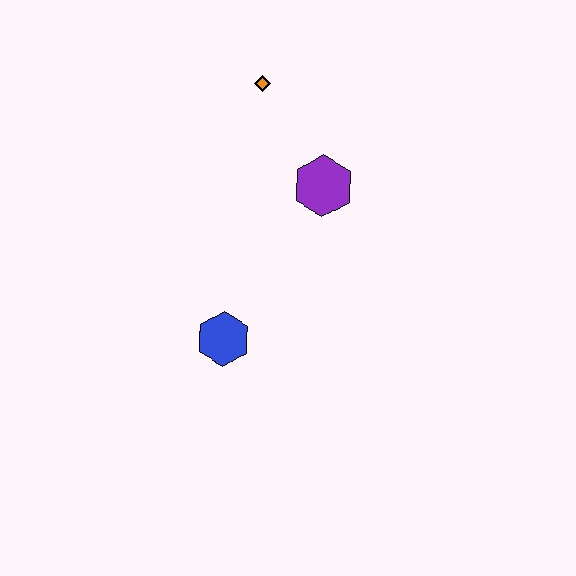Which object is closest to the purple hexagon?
The orange diamond is closest to the purple hexagon.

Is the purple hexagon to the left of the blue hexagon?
No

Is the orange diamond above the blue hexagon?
Yes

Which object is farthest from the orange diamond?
The blue hexagon is farthest from the orange diamond.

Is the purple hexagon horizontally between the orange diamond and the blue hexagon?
No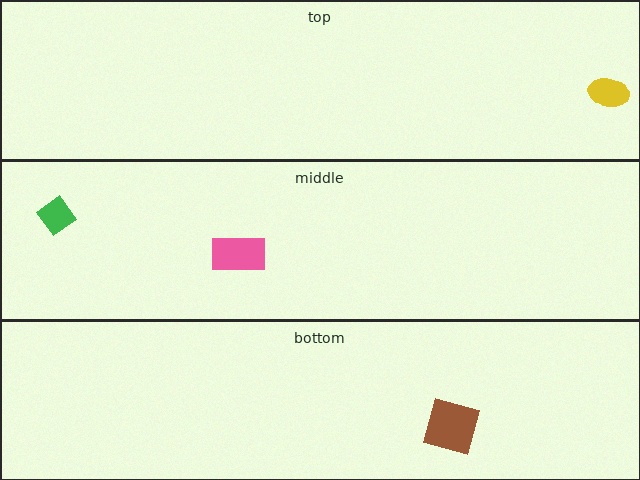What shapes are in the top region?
The yellow ellipse.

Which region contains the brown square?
The bottom region.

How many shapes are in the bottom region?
1.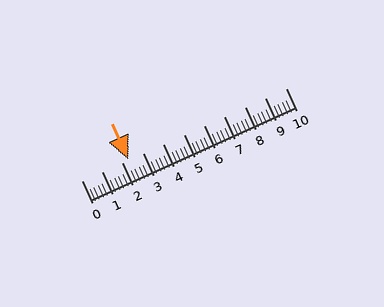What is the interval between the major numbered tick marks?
The major tick marks are spaced 1 units apart.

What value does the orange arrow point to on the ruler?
The orange arrow points to approximately 2.3.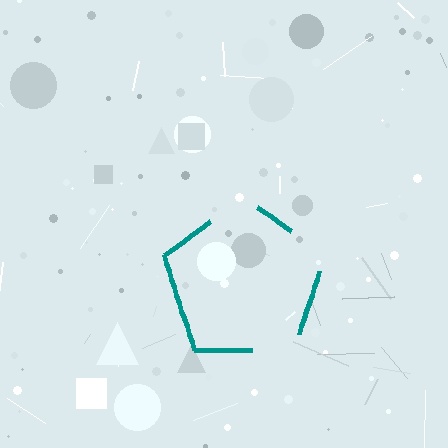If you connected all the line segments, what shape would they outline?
They would outline a pentagon.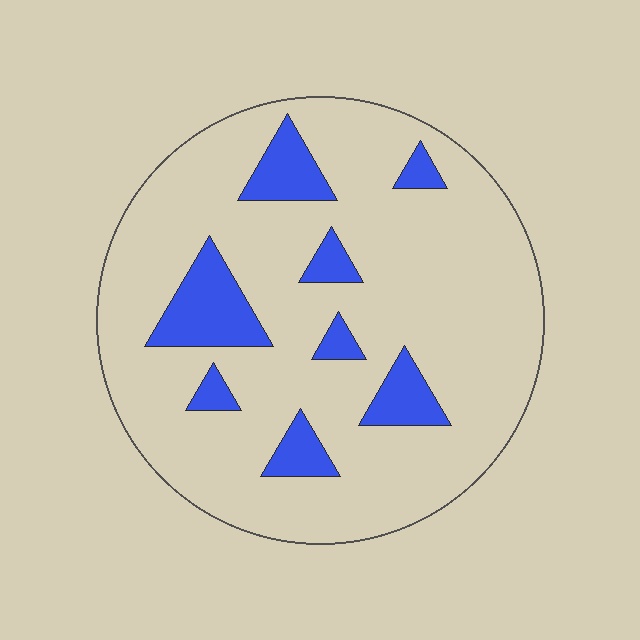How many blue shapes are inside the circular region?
8.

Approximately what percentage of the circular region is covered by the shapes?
Approximately 15%.